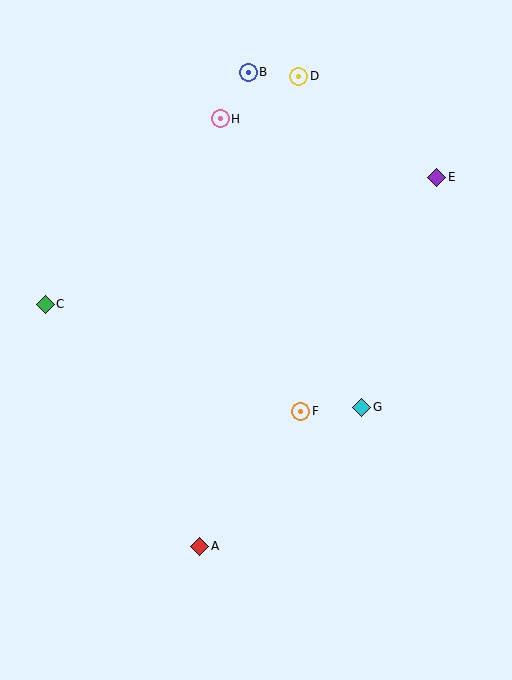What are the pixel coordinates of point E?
Point E is at (437, 177).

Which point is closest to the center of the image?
Point F at (301, 411) is closest to the center.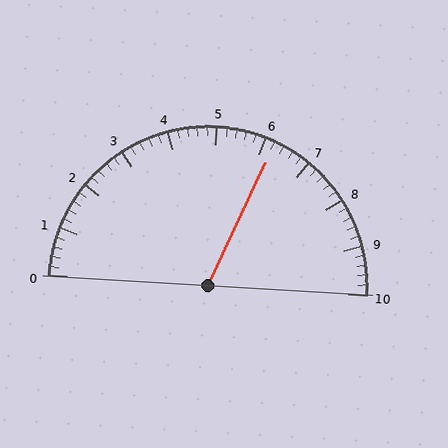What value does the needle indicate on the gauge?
The needle indicates approximately 6.2.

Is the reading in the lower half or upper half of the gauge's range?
The reading is in the upper half of the range (0 to 10).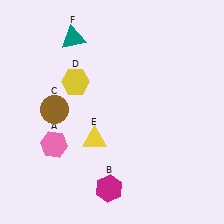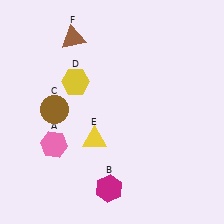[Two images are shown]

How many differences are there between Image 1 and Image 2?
There is 1 difference between the two images.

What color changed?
The triangle (F) changed from teal in Image 1 to brown in Image 2.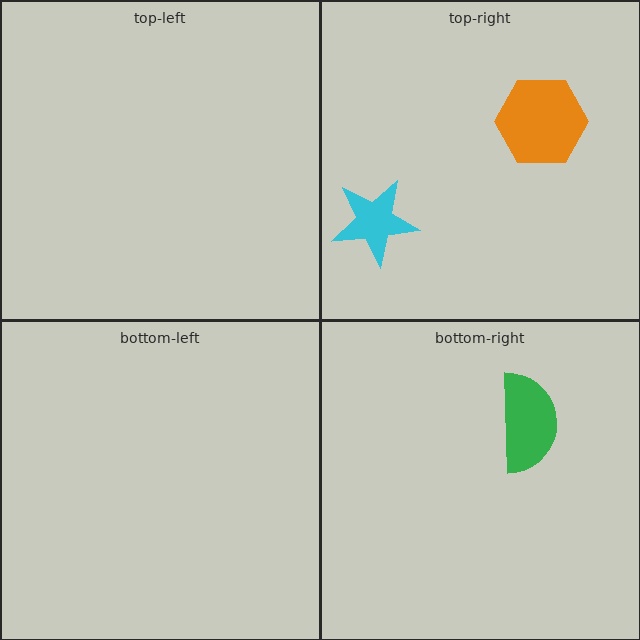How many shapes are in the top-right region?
2.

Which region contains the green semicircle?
The bottom-right region.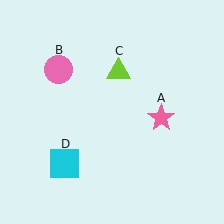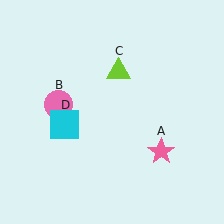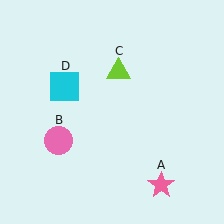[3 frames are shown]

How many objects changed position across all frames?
3 objects changed position: pink star (object A), pink circle (object B), cyan square (object D).